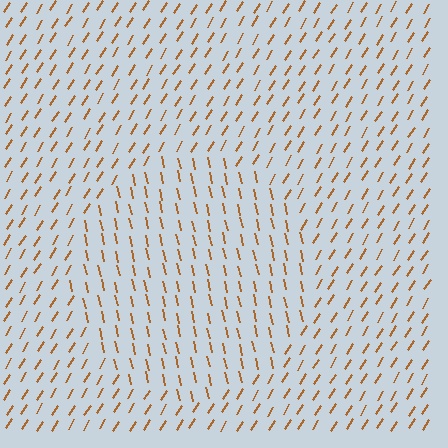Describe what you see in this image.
The image is filled with small brown line segments. A circle region in the image has lines oriented differently from the surrounding lines, creating a visible texture boundary.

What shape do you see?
I see a circle.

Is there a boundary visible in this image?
Yes, there is a texture boundary formed by a change in line orientation.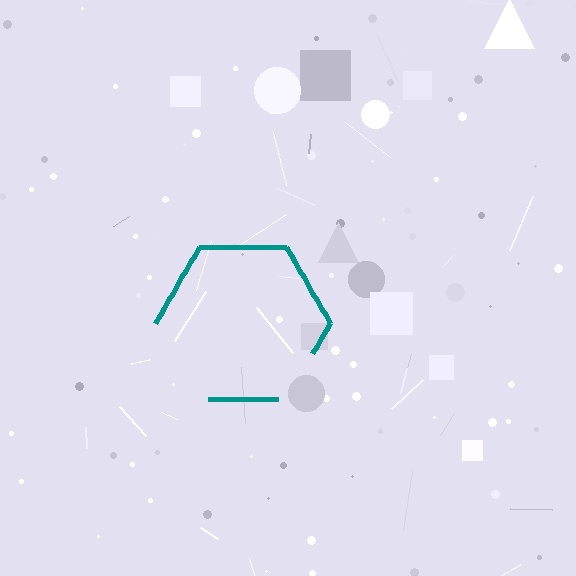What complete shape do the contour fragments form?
The contour fragments form a hexagon.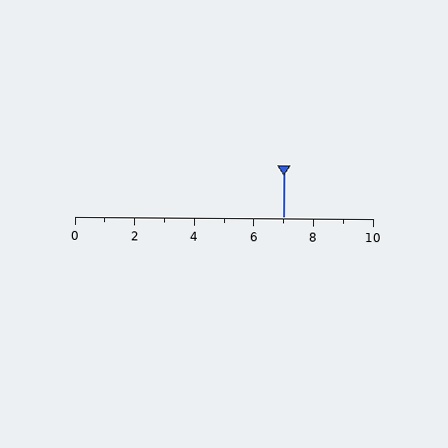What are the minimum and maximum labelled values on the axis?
The axis runs from 0 to 10.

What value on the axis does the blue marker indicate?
The marker indicates approximately 7.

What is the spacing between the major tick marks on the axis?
The major ticks are spaced 2 apart.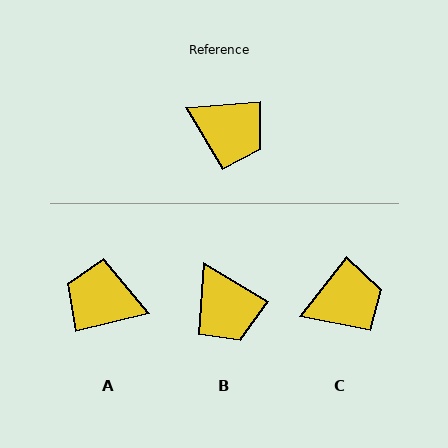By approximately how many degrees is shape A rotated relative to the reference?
Approximately 171 degrees clockwise.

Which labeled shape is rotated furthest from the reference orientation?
A, about 171 degrees away.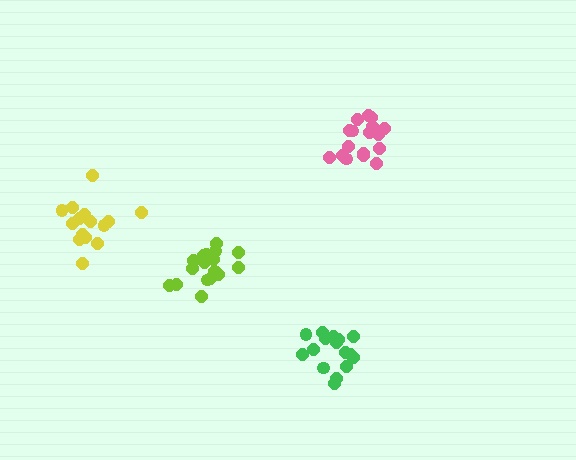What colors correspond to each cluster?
The clusters are colored: pink, yellow, green, lime.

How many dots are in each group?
Group 1: 17 dots, Group 2: 15 dots, Group 3: 16 dots, Group 4: 19 dots (67 total).